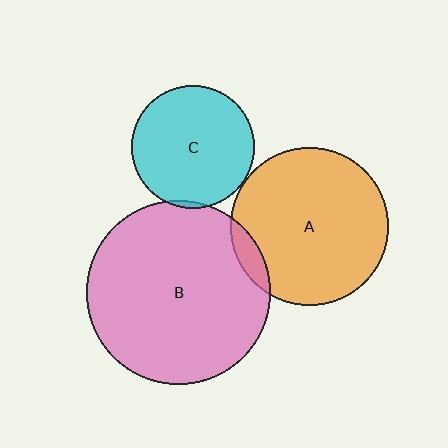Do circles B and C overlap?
Yes.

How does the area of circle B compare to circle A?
Approximately 1.4 times.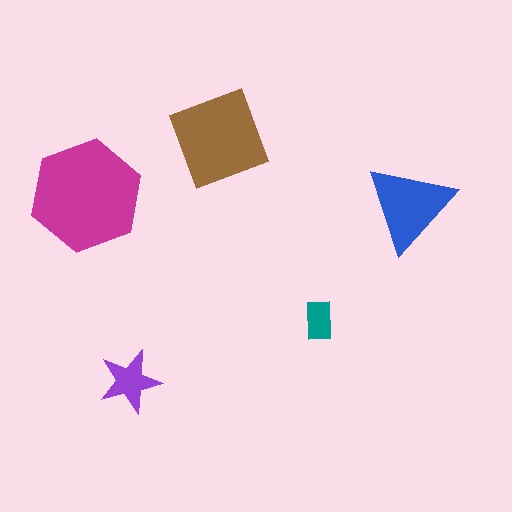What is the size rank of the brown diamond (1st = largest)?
2nd.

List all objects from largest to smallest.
The magenta hexagon, the brown diamond, the blue triangle, the purple star, the teal rectangle.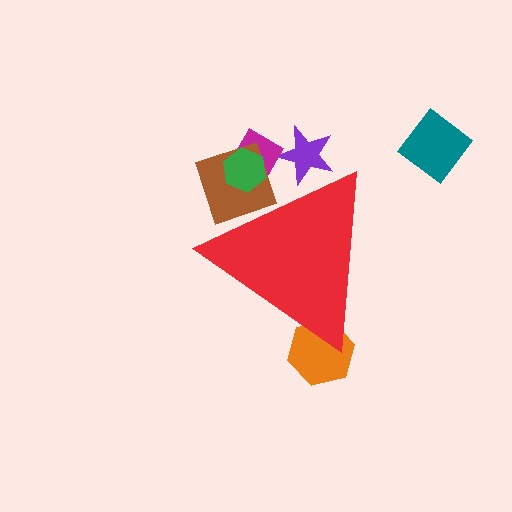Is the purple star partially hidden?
Yes, the purple star is partially hidden behind the red triangle.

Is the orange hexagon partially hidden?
Yes, the orange hexagon is partially hidden behind the red triangle.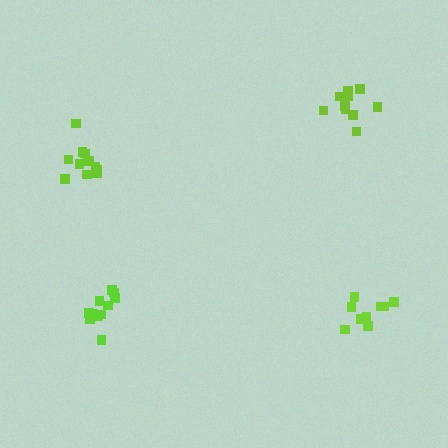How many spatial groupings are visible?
There are 4 spatial groupings.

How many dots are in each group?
Group 1: 10 dots, Group 2: 9 dots, Group 3: 12 dots, Group 4: 12 dots (43 total).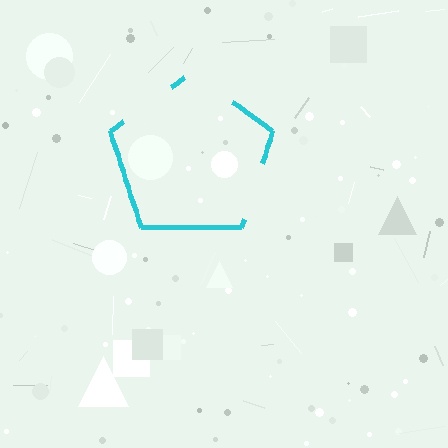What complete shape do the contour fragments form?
The contour fragments form a pentagon.